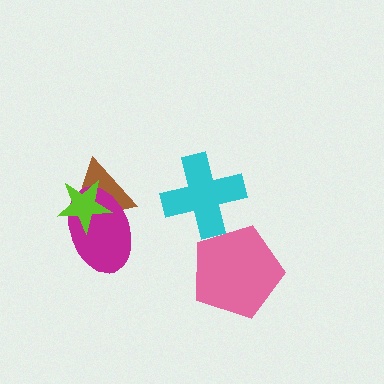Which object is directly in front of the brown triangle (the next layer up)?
The magenta ellipse is directly in front of the brown triangle.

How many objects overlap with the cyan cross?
0 objects overlap with the cyan cross.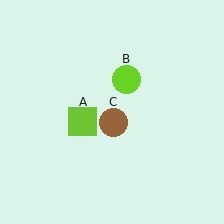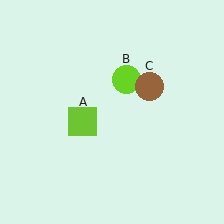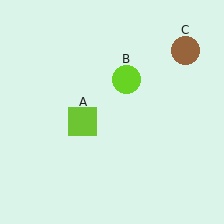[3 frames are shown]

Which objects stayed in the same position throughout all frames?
Lime square (object A) and lime circle (object B) remained stationary.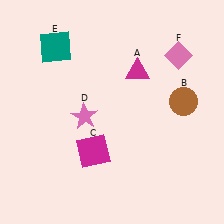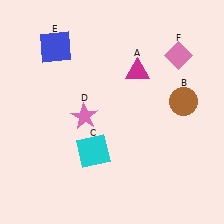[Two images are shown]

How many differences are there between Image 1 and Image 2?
There are 2 differences between the two images.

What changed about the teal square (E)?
In Image 1, E is teal. In Image 2, it changed to blue.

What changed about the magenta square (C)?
In Image 1, C is magenta. In Image 2, it changed to cyan.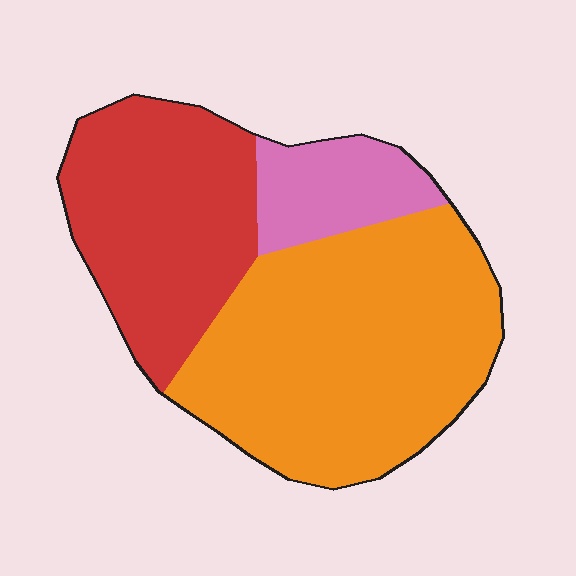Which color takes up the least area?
Pink, at roughly 15%.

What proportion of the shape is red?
Red takes up about one third (1/3) of the shape.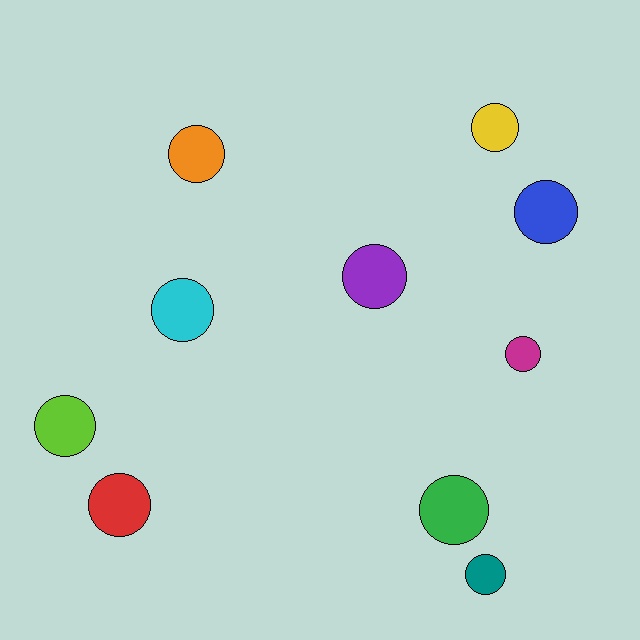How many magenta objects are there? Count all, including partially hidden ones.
There is 1 magenta object.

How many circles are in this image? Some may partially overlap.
There are 10 circles.